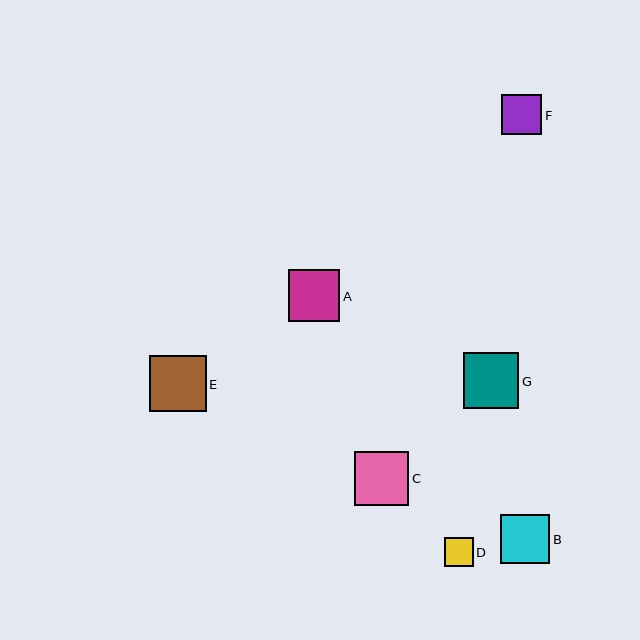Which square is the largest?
Square E is the largest with a size of approximately 57 pixels.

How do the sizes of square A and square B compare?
Square A and square B are approximately the same size.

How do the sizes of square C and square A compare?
Square C and square A are approximately the same size.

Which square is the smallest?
Square D is the smallest with a size of approximately 29 pixels.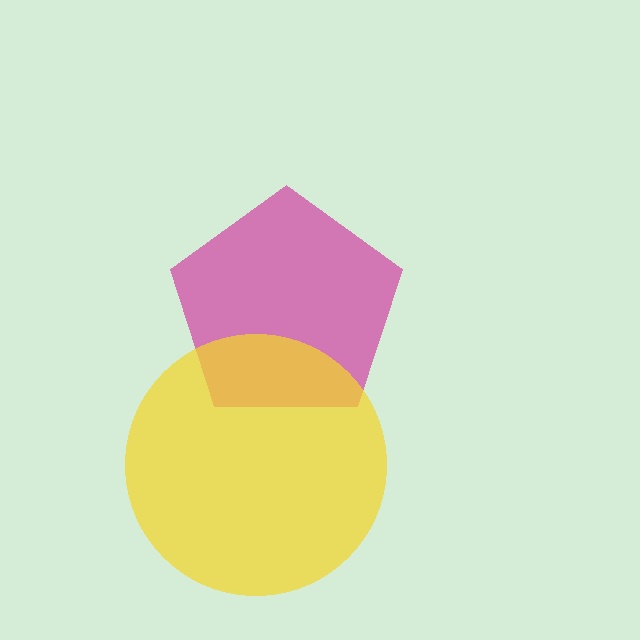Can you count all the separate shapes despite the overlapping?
Yes, there are 2 separate shapes.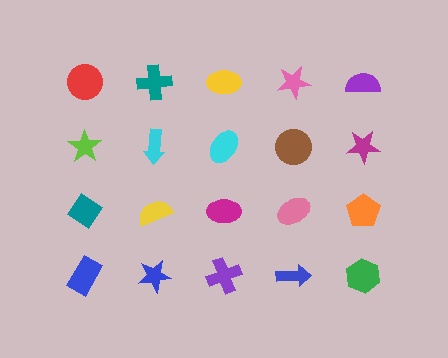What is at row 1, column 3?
A yellow ellipse.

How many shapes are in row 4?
5 shapes.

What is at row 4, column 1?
A blue rectangle.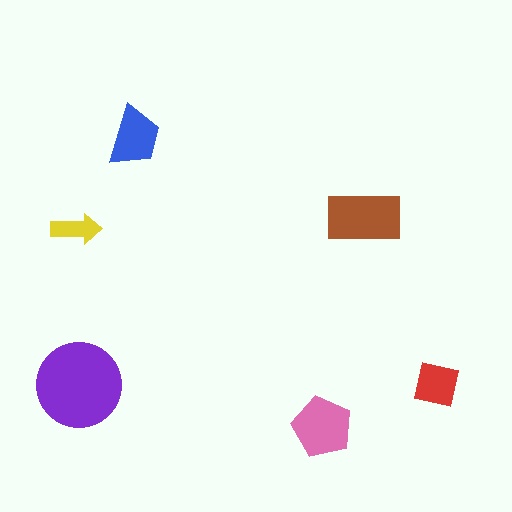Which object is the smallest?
The yellow arrow.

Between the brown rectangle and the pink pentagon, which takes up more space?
The brown rectangle.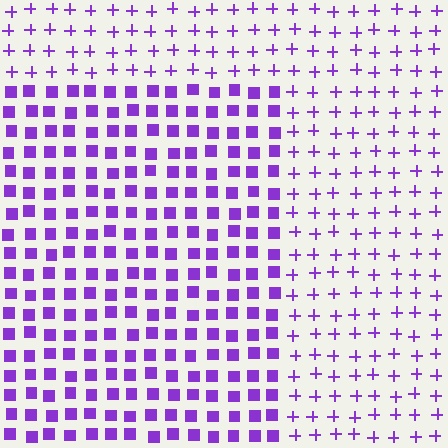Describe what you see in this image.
The image is filled with small purple elements arranged in a uniform grid. A rectangle-shaped region contains squares, while the surrounding area contains plus signs. The boundary is defined purely by the change in element shape.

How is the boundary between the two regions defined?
The boundary is defined by a change in element shape: squares inside vs. plus signs outside. All elements share the same color and spacing.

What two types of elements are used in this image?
The image uses squares inside the rectangle region and plus signs outside it.